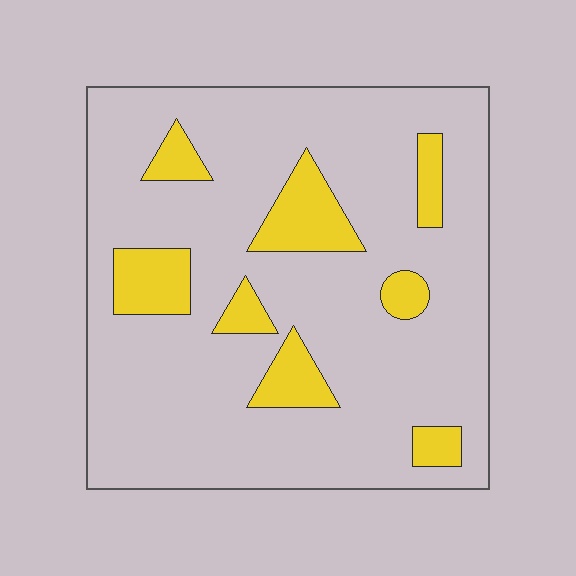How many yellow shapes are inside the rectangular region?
8.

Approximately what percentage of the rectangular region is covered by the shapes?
Approximately 15%.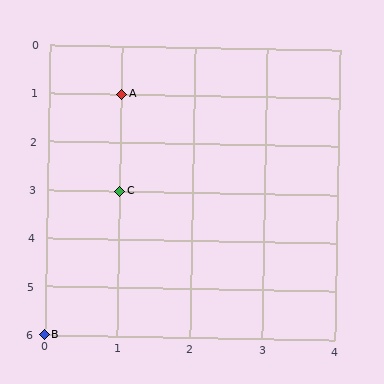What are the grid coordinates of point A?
Point A is at grid coordinates (1, 1).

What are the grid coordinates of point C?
Point C is at grid coordinates (1, 3).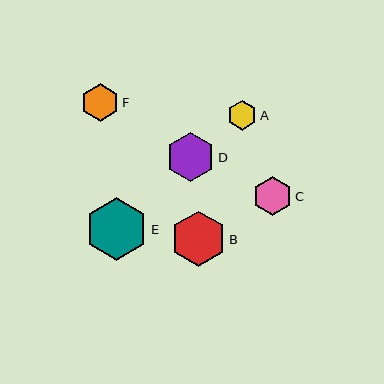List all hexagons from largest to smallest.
From largest to smallest: E, B, D, C, F, A.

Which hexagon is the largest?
Hexagon E is the largest with a size of approximately 62 pixels.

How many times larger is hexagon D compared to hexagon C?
Hexagon D is approximately 1.2 times the size of hexagon C.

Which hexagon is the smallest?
Hexagon A is the smallest with a size of approximately 30 pixels.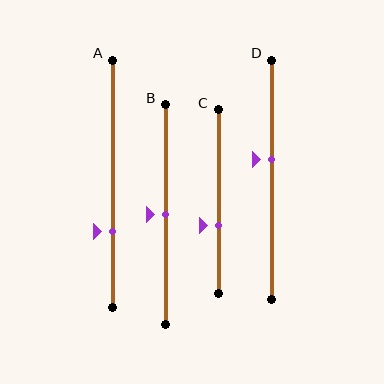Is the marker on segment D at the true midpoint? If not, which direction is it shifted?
No, the marker on segment D is shifted upward by about 9% of the segment length.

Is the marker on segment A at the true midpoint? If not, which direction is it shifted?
No, the marker on segment A is shifted downward by about 20% of the segment length.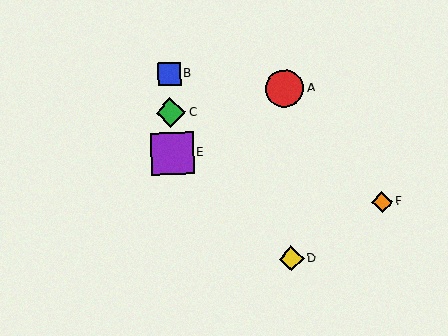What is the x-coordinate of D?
Object D is at x≈291.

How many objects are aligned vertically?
3 objects (B, C, E) are aligned vertically.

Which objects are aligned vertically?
Objects B, C, E are aligned vertically.